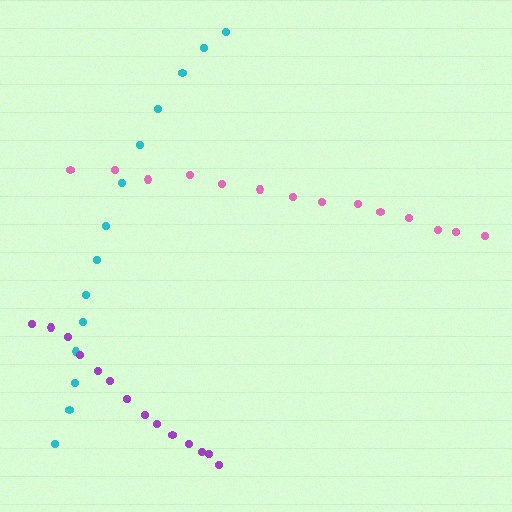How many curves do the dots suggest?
There are 3 distinct paths.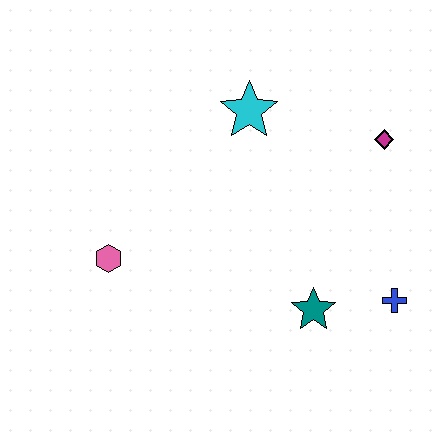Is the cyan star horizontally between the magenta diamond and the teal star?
No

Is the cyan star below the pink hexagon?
No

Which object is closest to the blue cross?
The teal star is closest to the blue cross.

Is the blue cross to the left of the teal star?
No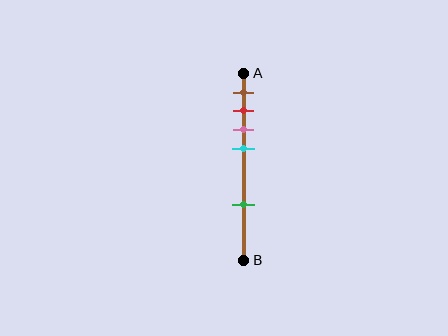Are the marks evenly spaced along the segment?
No, the marks are not evenly spaced.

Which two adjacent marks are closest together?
The red and pink marks are the closest adjacent pair.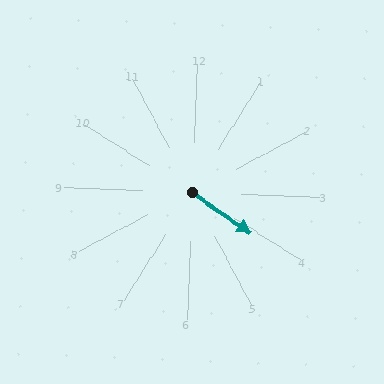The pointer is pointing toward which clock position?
Roughly 4 o'clock.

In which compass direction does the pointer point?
Southeast.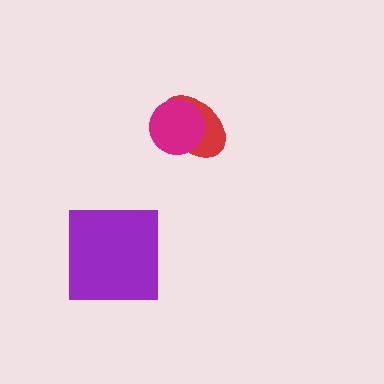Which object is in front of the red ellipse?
The magenta circle is in front of the red ellipse.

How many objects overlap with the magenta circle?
1 object overlaps with the magenta circle.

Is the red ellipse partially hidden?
Yes, it is partially covered by another shape.